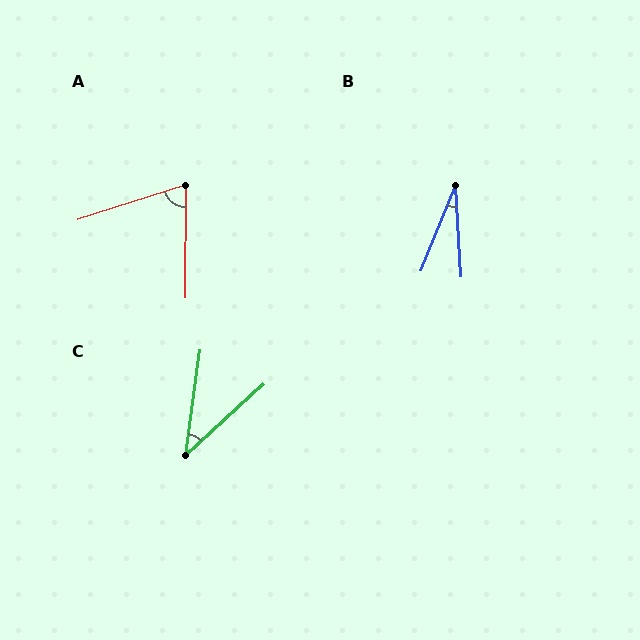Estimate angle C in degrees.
Approximately 40 degrees.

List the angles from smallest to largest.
B (25°), C (40°), A (72°).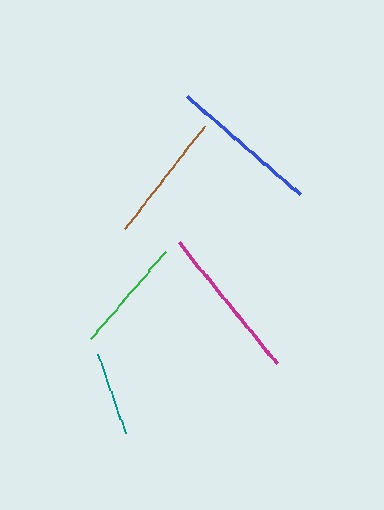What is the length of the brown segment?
The brown segment is approximately 129 pixels long.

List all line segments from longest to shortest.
From longest to shortest: magenta, blue, brown, green, teal.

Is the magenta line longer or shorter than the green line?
The magenta line is longer than the green line.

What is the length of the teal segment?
The teal segment is approximately 84 pixels long.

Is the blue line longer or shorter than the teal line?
The blue line is longer than the teal line.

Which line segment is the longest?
The magenta line is the longest at approximately 156 pixels.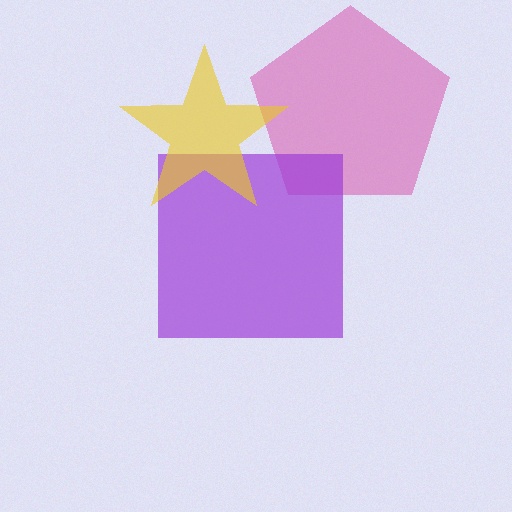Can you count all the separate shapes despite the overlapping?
Yes, there are 3 separate shapes.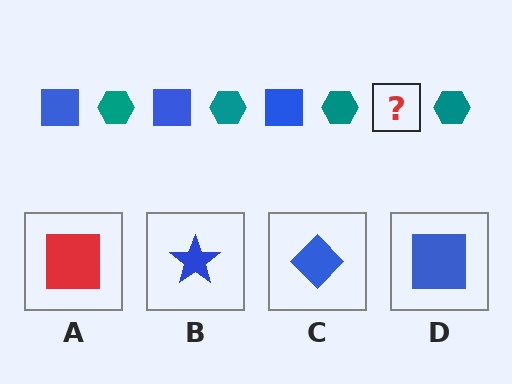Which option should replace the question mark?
Option D.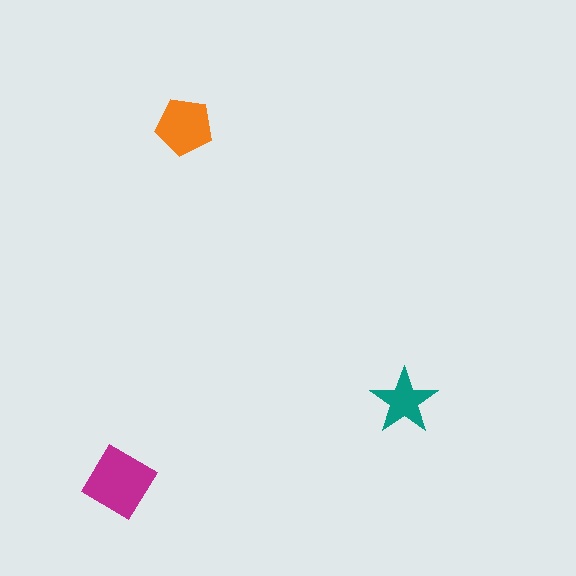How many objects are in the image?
There are 3 objects in the image.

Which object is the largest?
The magenta diamond.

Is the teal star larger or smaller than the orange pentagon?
Smaller.